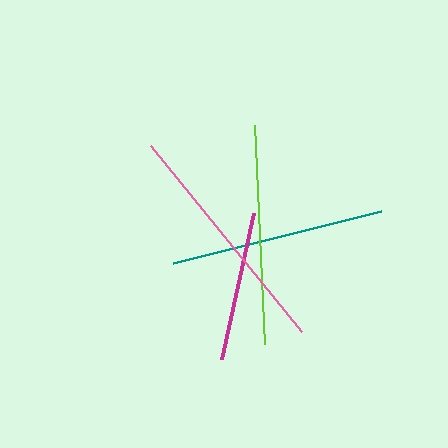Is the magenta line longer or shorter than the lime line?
The lime line is longer than the magenta line.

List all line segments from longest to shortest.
From longest to shortest: pink, lime, teal, magenta.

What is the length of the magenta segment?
The magenta segment is approximately 149 pixels long.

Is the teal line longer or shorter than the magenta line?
The teal line is longer than the magenta line.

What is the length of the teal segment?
The teal segment is approximately 215 pixels long.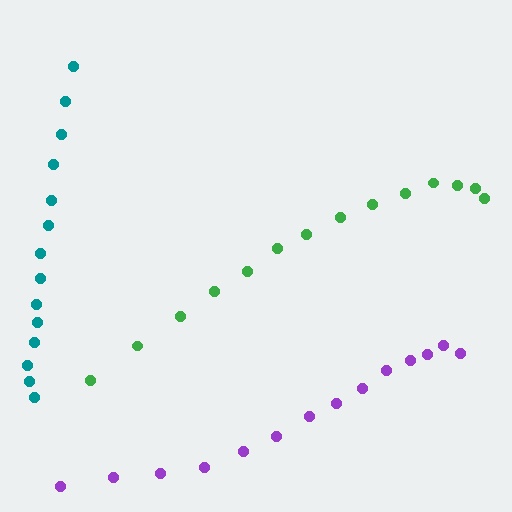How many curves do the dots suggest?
There are 3 distinct paths.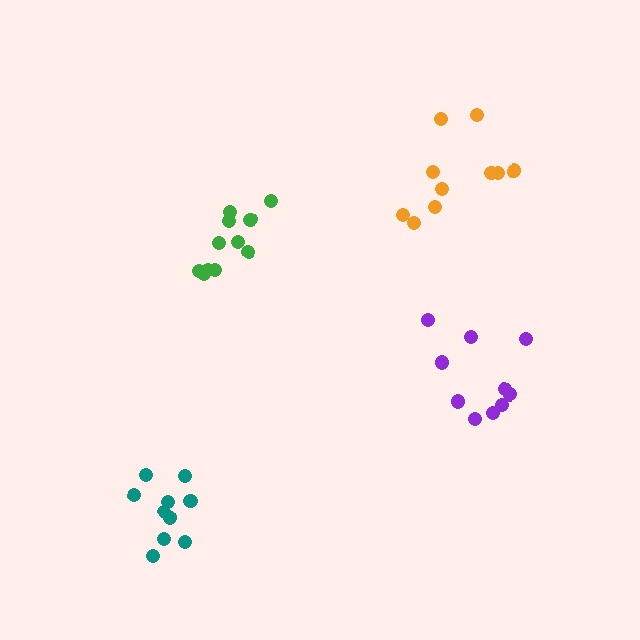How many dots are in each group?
Group 1: 10 dots, Group 2: 10 dots, Group 3: 11 dots, Group 4: 10 dots (41 total).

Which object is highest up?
The orange cluster is topmost.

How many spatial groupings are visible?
There are 4 spatial groupings.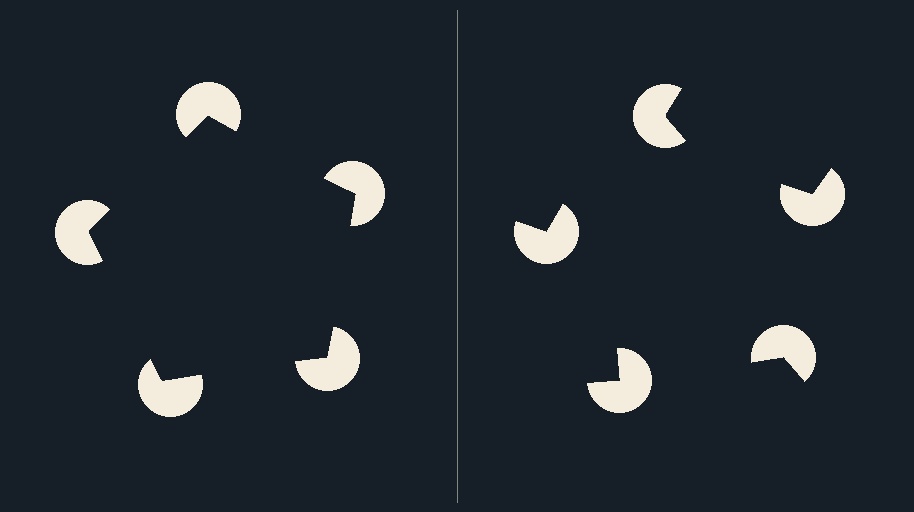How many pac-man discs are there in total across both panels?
10 — 5 on each side.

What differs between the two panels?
The pac-man discs are positioned identically on both sides; only the wedge orientations differ. On the left they align to a pentagon; on the right they are misaligned.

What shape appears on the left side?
An illusory pentagon.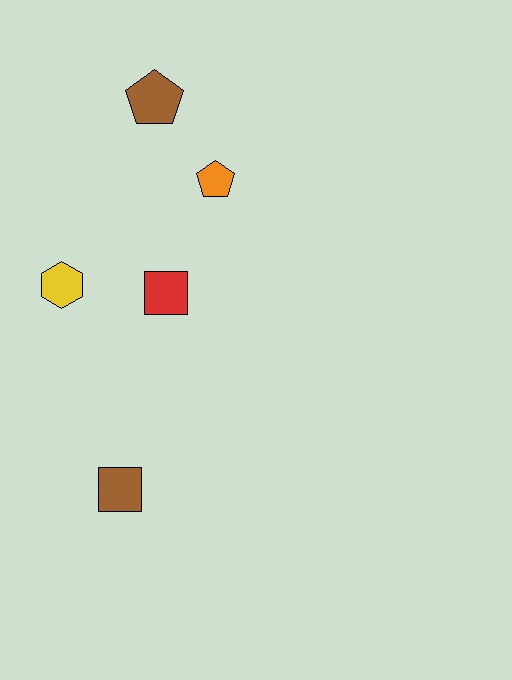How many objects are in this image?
There are 5 objects.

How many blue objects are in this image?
There are no blue objects.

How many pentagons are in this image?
There are 2 pentagons.